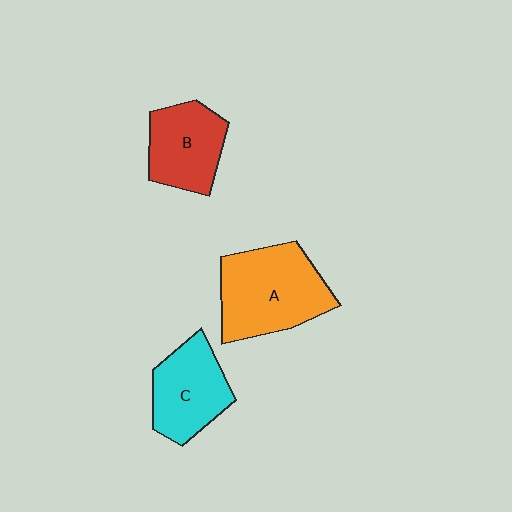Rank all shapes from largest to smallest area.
From largest to smallest: A (orange), C (cyan), B (red).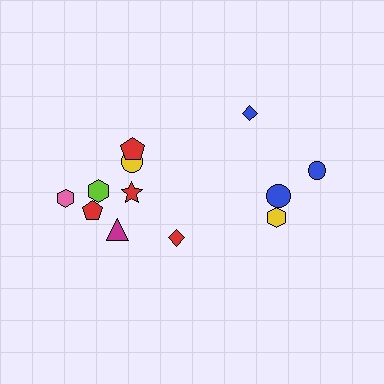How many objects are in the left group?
There are 8 objects.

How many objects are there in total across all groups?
There are 12 objects.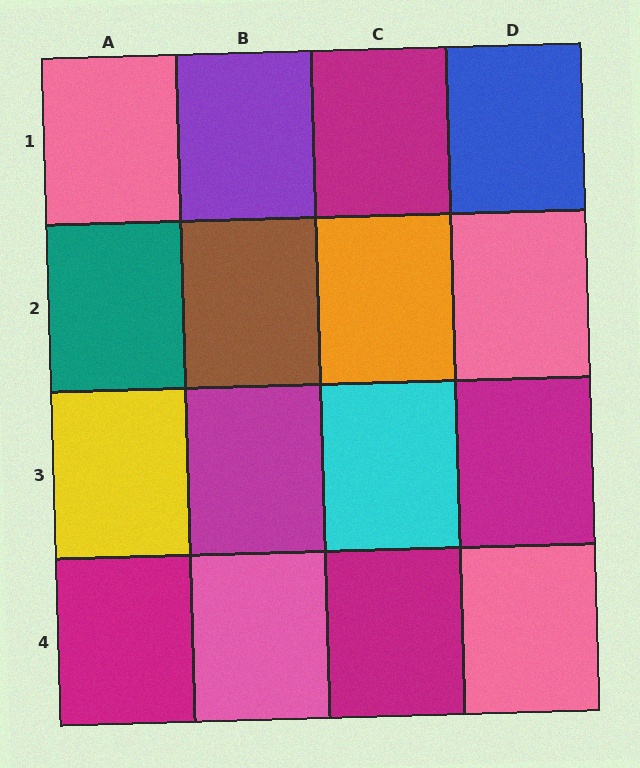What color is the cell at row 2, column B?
Brown.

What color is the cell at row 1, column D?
Blue.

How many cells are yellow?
1 cell is yellow.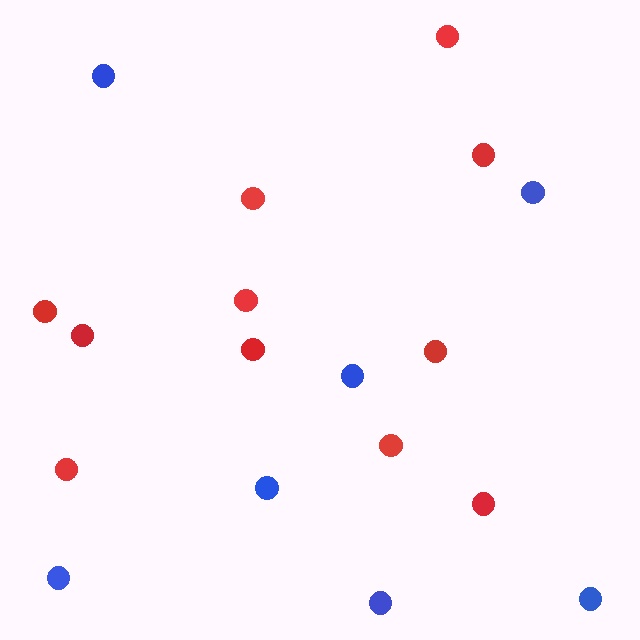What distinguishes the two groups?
There are 2 groups: one group of red circles (11) and one group of blue circles (7).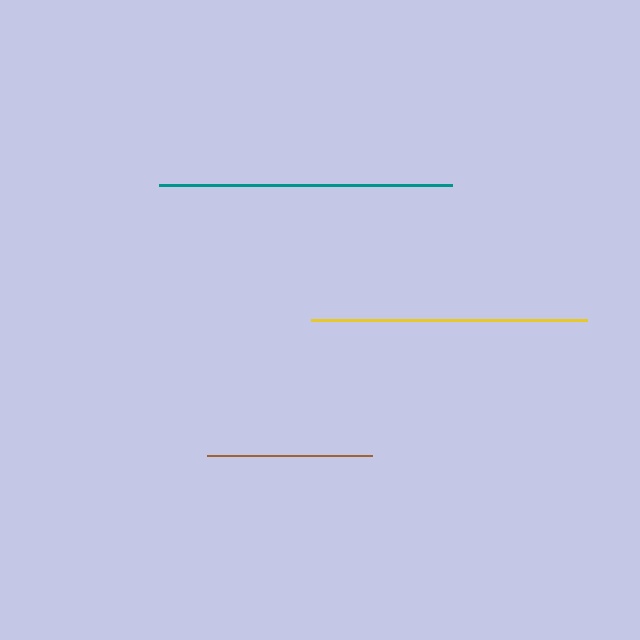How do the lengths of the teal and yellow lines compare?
The teal and yellow lines are approximately the same length.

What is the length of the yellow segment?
The yellow segment is approximately 276 pixels long.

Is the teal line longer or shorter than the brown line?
The teal line is longer than the brown line.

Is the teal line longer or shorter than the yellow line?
The teal line is longer than the yellow line.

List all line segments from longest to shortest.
From longest to shortest: teal, yellow, brown.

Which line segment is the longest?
The teal line is the longest at approximately 292 pixels.